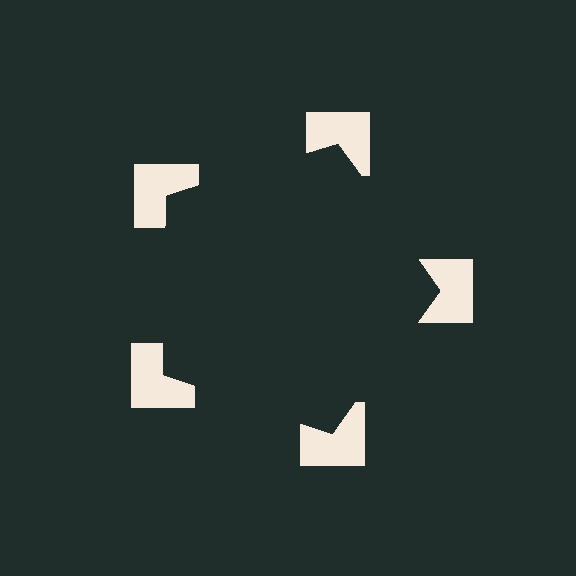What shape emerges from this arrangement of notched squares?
An illusory pentagon — its edges are inferred from the aligned wedge cuts in the notched squares, not physically drawn.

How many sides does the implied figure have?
5 sides.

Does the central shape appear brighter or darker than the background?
It typically appears slightly darker than the background, even though no actual brightness change is drawn.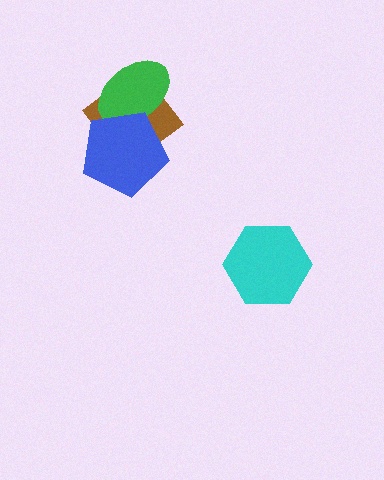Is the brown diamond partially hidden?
Yes, it is partially covered by another shape.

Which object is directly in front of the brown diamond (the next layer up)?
The green ellipse is directly in front of the brown diamond.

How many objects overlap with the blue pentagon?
2 objects overlap with the blue pentagon.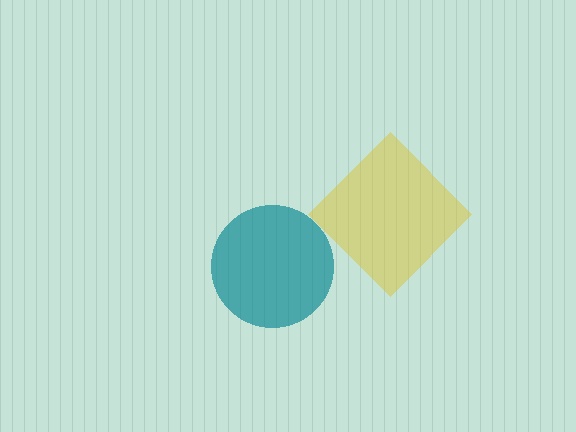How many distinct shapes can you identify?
There are 2 distinct shapes: a yellow diamond, a teal circle.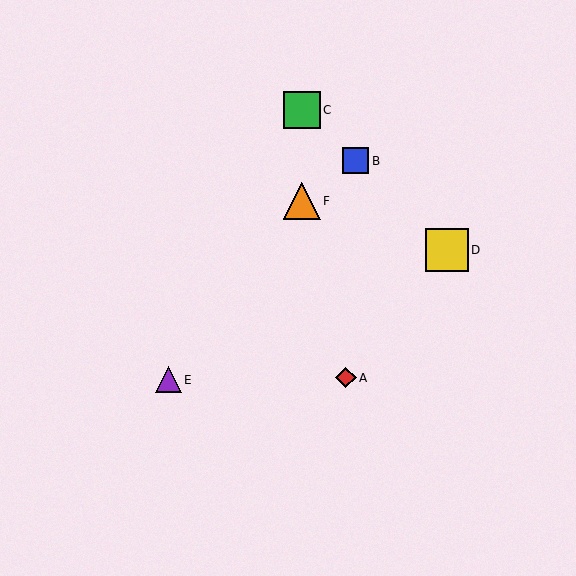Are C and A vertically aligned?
No, C is at x≈302 and A is at x≈346.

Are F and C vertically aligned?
Yes, both are at x≈302.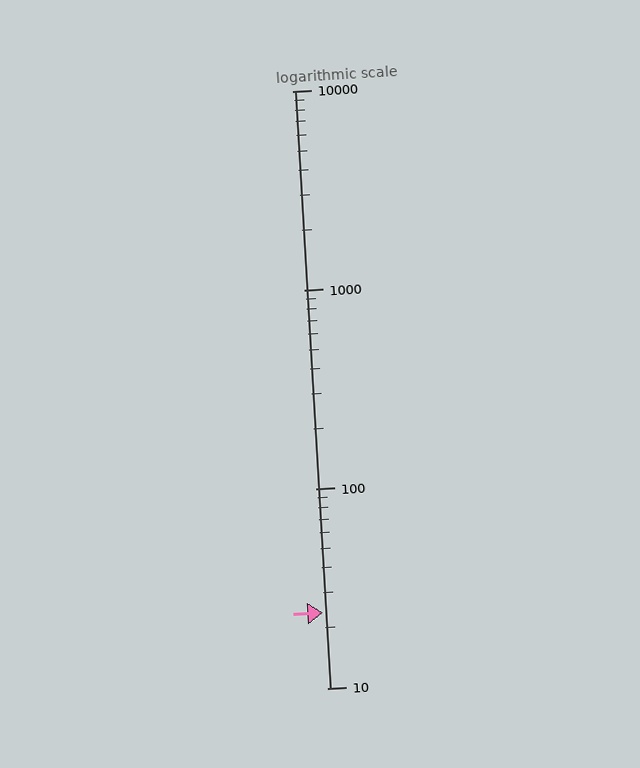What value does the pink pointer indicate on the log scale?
The pointer indicates approximately 24.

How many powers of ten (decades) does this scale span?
The scale spans 3 decades, from 10 to 10000.